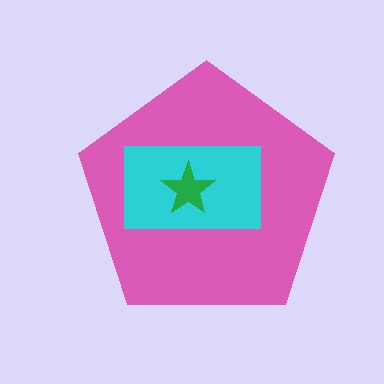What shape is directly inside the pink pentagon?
The cyan rectangle.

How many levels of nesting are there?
3.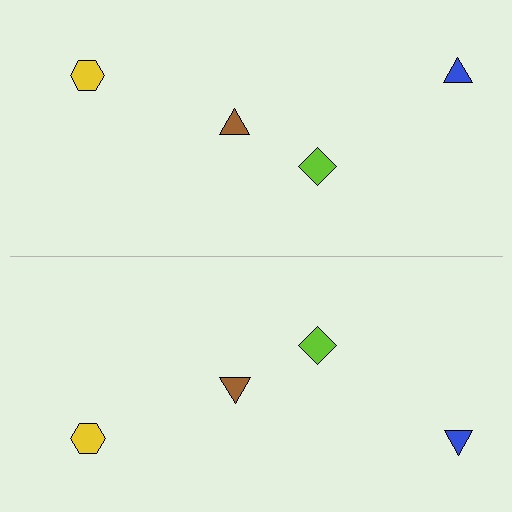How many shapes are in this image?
There are 8 shapes in this image.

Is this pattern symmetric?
Yes, this pattern has bilateral (reflection) symmetry.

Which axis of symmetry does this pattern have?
The pattern has a horizontal axis of symmetry running through the center of the image.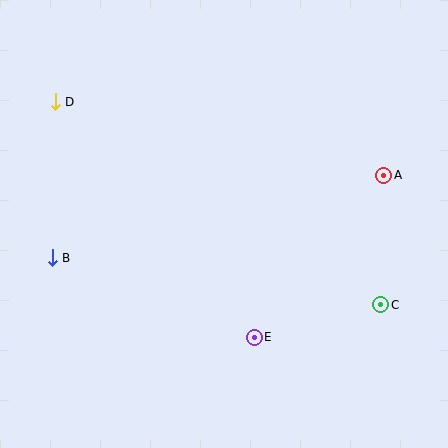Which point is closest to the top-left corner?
Point D is closest to the top-left corner.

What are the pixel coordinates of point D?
Point D is at (55, 102).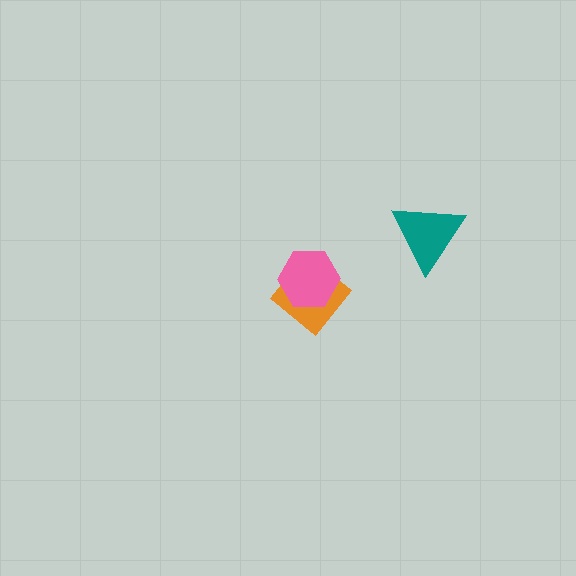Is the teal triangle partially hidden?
No, no other shape covers it.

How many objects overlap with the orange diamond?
1 object overlaps with the orange diamond.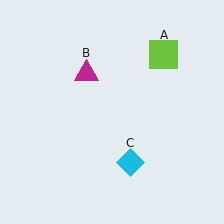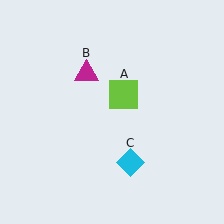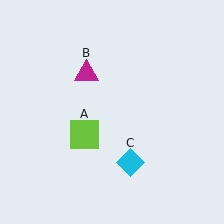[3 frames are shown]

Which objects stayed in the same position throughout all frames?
Magenta triangle (object B) and cyan diamond (object C) remained stationary.